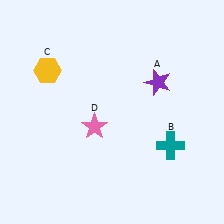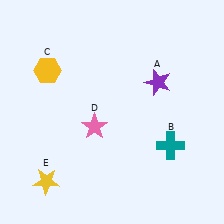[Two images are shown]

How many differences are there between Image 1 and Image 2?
There is 1 difference between the two images.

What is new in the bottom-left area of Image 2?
A yellow star (E) was added in the bottom-left area of Image 2.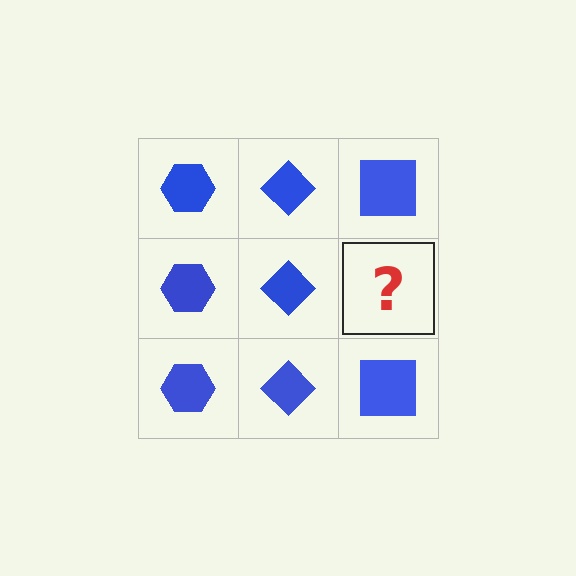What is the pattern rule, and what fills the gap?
The rule is that each column has a consistent shape. The gap should be filled with a blue square.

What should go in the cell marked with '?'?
The missing cell should contain a blue square.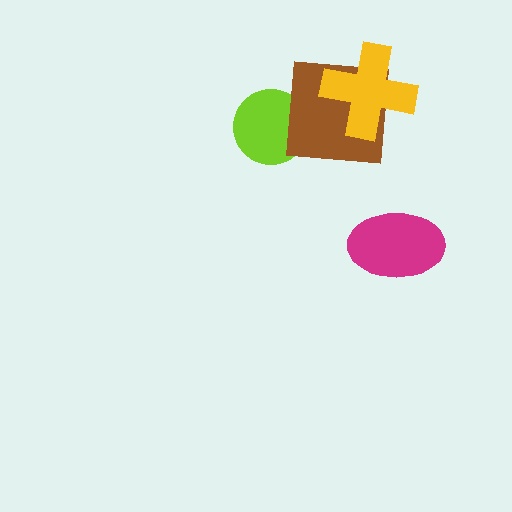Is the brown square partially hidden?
Yes, it is partially covered by another shape.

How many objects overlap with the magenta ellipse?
0 objects overlap with the magenta ellipse.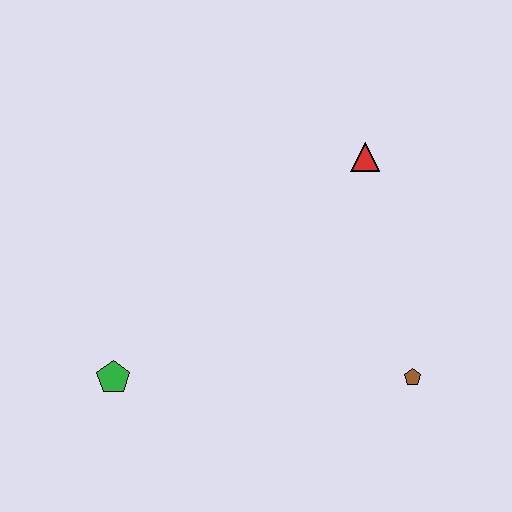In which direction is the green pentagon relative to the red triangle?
The green pentagon is to the left of the red triangle.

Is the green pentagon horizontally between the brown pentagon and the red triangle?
No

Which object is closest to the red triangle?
The brown pentagon is closest to the red triangle.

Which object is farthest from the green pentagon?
The red triangle is farthest from the green pentagon.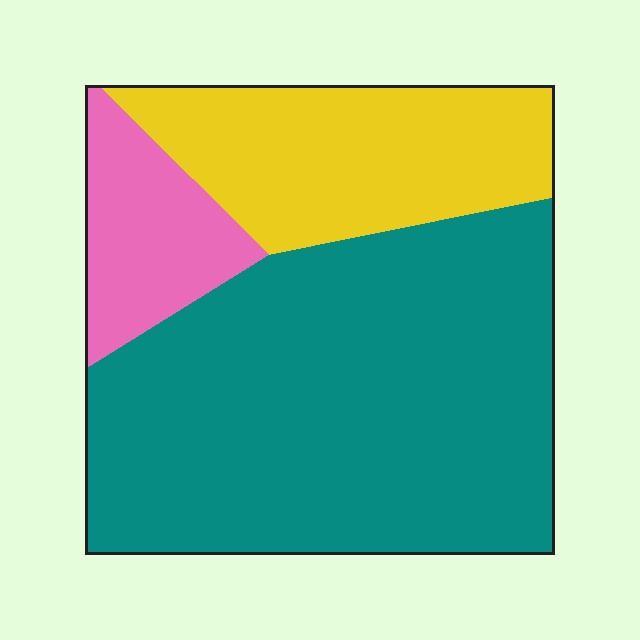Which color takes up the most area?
Teal, at roughly 65%.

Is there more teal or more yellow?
Teal.